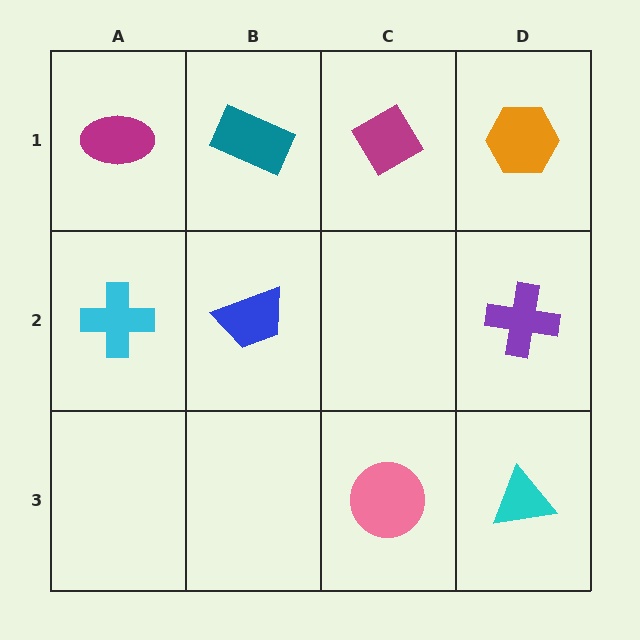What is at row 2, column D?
A purple cross.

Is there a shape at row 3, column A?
No, that cell is empty.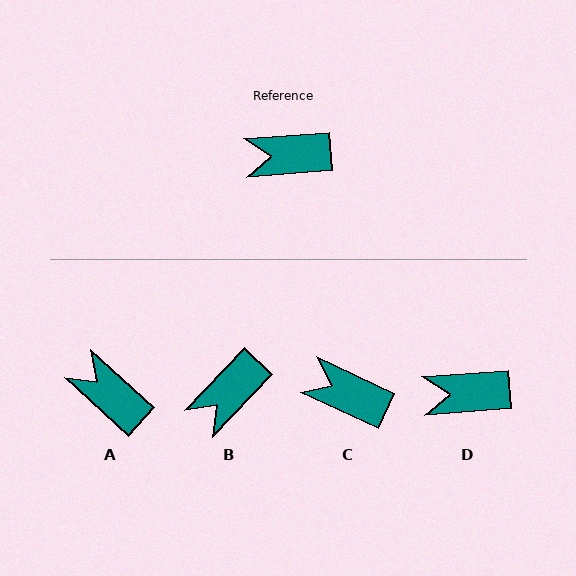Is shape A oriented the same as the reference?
No, it is off by about 47 degrees.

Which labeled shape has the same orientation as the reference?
D.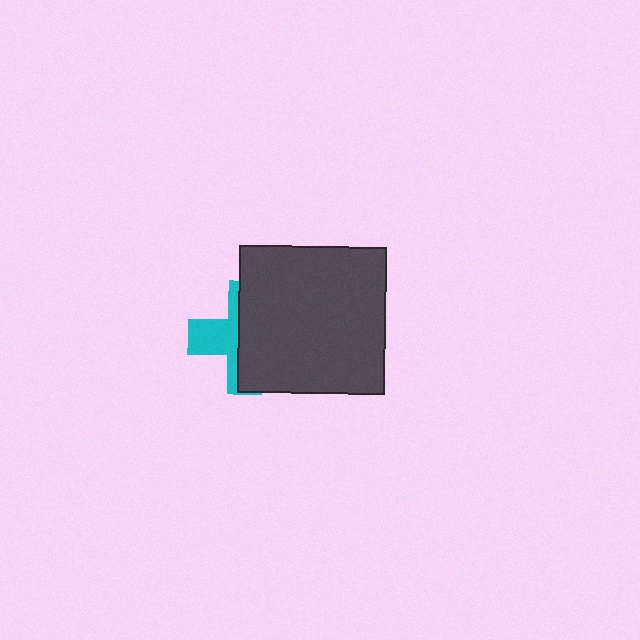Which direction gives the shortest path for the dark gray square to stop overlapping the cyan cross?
Moving right gives the shortest separation.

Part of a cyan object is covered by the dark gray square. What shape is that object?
It is a cross.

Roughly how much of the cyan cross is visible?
A small part of it is visible (roughly 38%).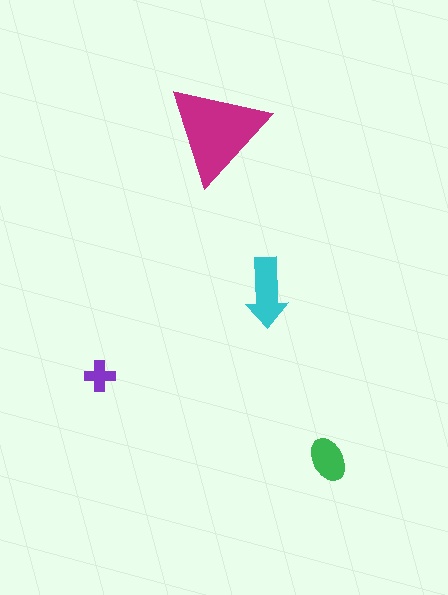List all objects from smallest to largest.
The purple cross, the green ellipse, the cyan arrow, the magenta triangle.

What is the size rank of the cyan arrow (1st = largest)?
2nd.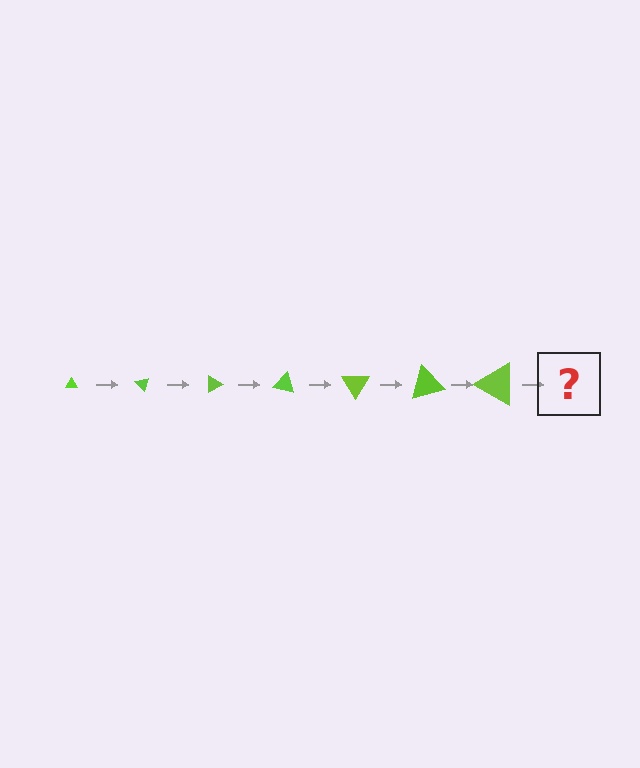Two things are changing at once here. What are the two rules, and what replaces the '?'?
The two rules are that the triangle grows larger each step and it rotates 45 degrees each step. The '?' should be a triangle, larger than the previous one and rotated 315 degrees from the start.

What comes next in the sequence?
The next element should be a triangle, larger than the previous one and rotated 315 degrees from the start.